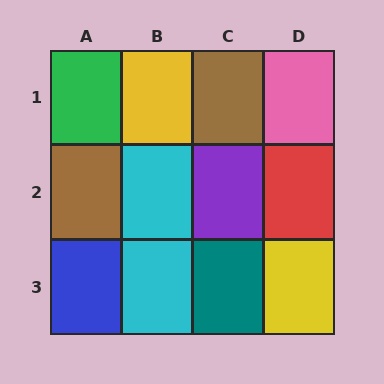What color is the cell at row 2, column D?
Red.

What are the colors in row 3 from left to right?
Blue, cyan, teal, yellow.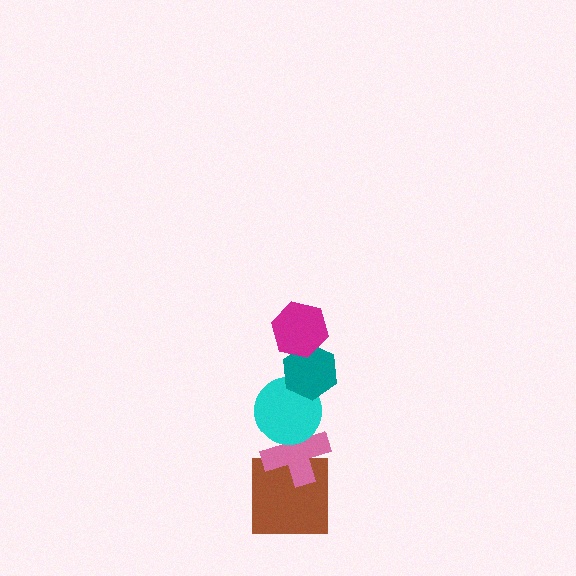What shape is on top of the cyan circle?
The teal hexagon is on top of the cyan circle.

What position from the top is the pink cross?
The pink cross is 4th from the top.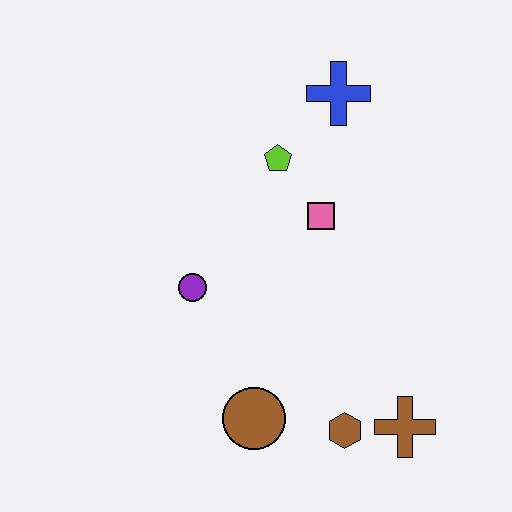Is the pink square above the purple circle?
Yes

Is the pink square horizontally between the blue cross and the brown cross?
No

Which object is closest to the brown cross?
The brown hexagon is closest to the brown cross.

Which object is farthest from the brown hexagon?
The blue cross is farthest from the brown hexagon.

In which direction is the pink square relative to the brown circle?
The pink square is above the brown circle.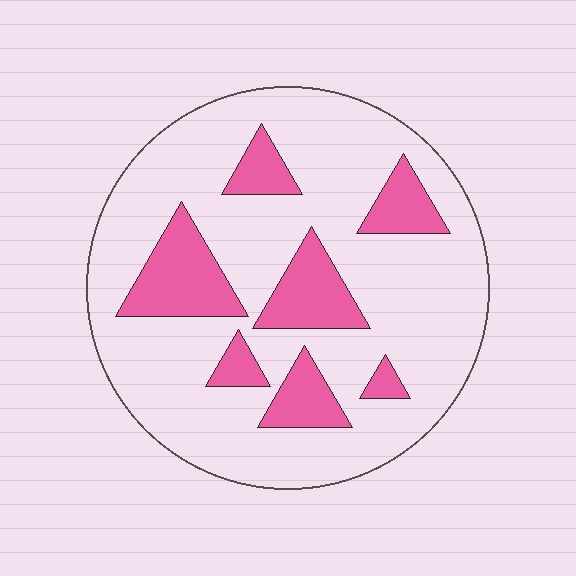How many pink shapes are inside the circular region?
7.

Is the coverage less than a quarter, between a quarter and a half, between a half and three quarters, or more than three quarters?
Less than a quarter.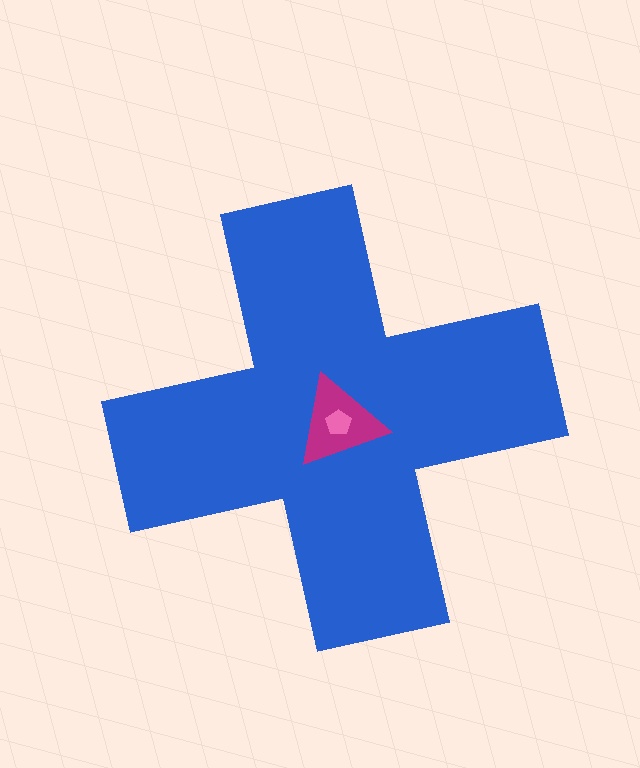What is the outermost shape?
The blue cross.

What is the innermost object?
The pink pentagon.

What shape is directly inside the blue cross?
The magenta triangle.